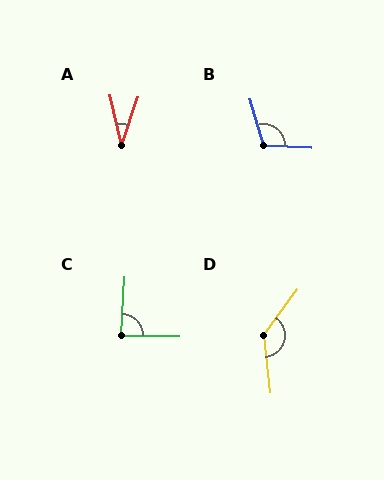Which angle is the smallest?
A, at approximately 31 degrees.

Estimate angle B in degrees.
Approximately 109 degrees.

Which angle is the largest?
D, at approximately 137 degrees.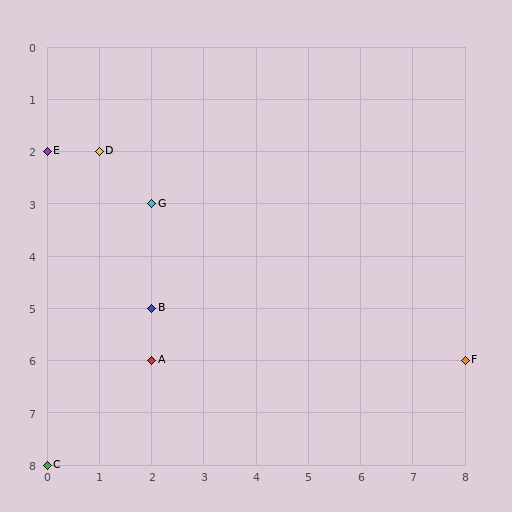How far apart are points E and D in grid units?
Points E and D are 1 column apart.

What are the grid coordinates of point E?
Point E is at grid coordinates (0, 2).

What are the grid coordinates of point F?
Point F is at grid coordinates (8, 6).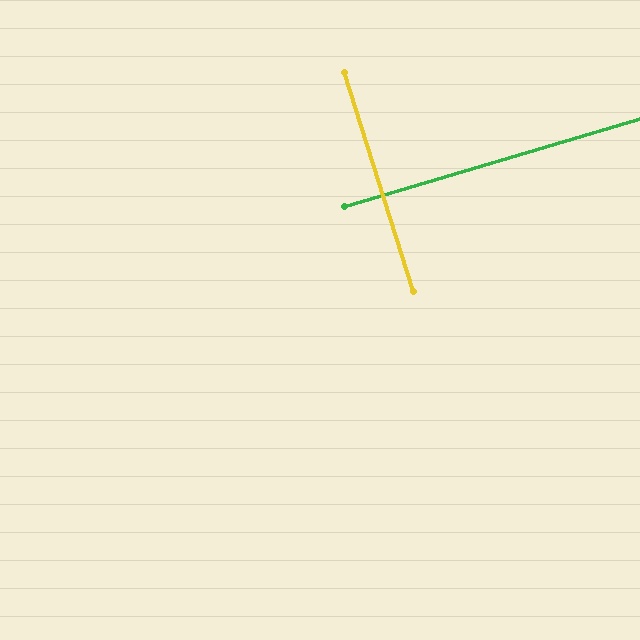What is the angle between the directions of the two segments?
Approximately 89 degrees.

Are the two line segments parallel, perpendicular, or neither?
Perpendicular — they meet at approximately 89°.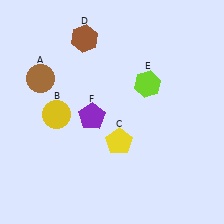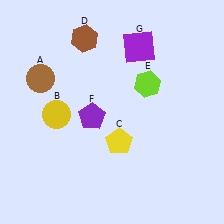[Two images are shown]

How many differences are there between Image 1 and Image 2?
There is 1 difference between the two images.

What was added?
A purple square (G) was added in Image 2.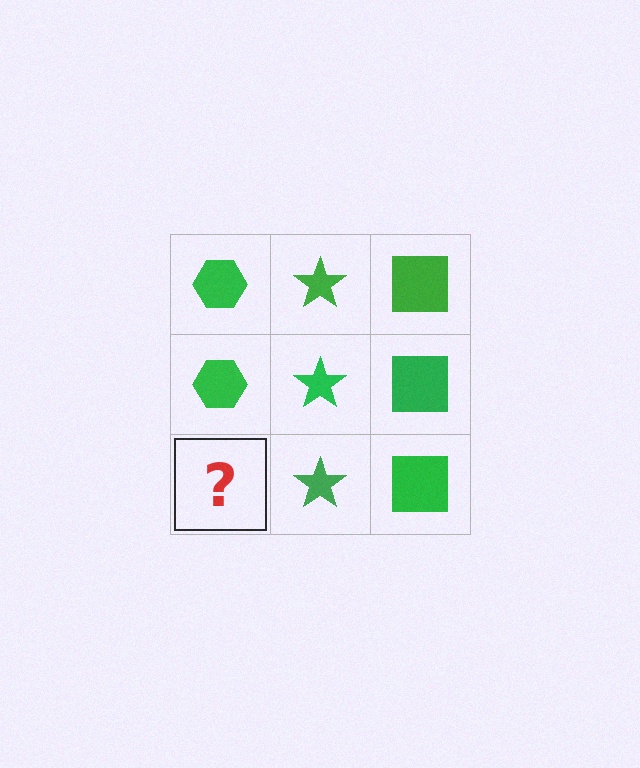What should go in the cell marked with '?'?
The missing cell should contain a green hexagon.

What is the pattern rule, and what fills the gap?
The rule is that each column has a consistent shape. The gap should be filled with a green hexagon.